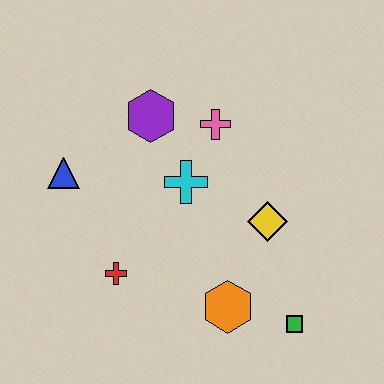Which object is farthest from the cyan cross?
The green square is farthest from the cyan cross.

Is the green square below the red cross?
Yes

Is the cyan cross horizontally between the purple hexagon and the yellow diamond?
Yes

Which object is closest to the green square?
The orange hexagon is closest to the green square.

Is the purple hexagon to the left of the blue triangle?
No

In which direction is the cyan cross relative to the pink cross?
The cyan cross is below the pink cross.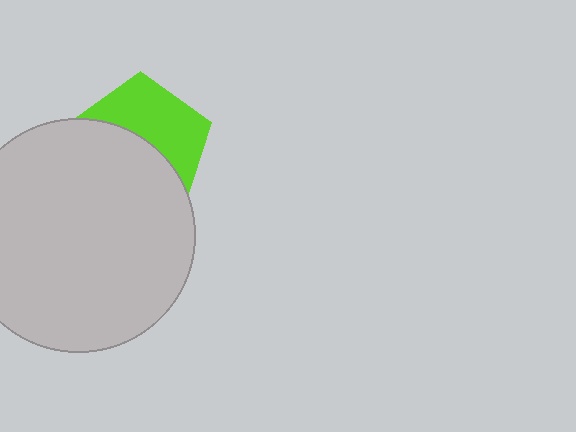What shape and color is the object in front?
The object in front is a light gray circle.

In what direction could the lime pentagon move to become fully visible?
The lime pentagon could move up. That would shift it out from behind the light gray circle entirely.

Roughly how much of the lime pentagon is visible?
About half of it is visible (roughly 47%).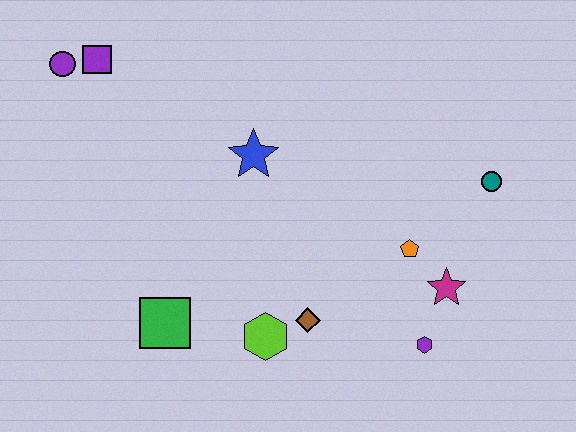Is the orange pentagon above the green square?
Yes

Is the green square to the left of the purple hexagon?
Yes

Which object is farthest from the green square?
The teal circle is farthest from the green square.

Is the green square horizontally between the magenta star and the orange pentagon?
No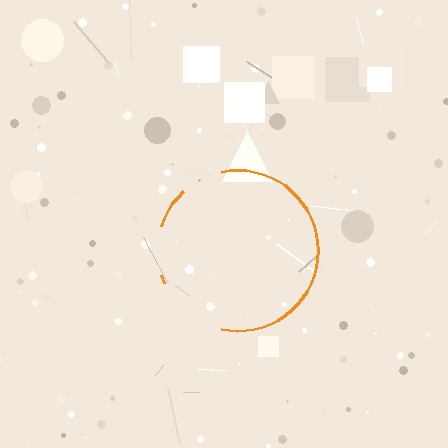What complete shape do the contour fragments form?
The contour fragments form a circle.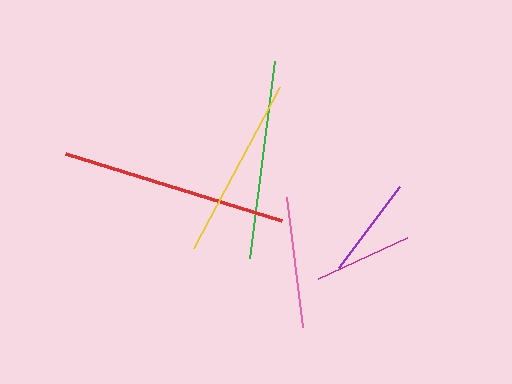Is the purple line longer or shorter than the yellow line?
The yellow line is longer than the purple line.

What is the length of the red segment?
The red segment is approximately 226 pixels long.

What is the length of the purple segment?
The purple segment is approximately 102 pixels long.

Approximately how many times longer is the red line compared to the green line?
The red line is approximately 1.1 times the length of the green line.